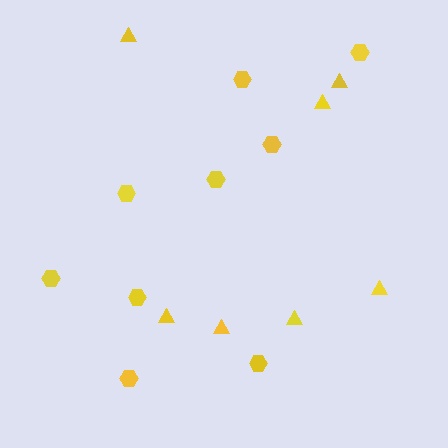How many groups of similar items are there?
There are 2 groups: one group of hexagons (9) and one group of triangles (7).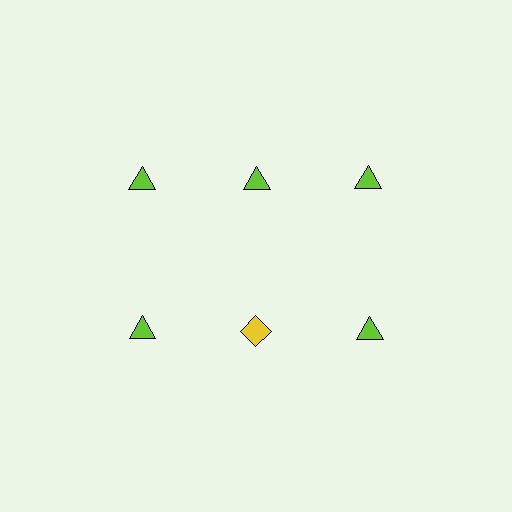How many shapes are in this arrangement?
There are 6 shapes arranged in a grid pattern.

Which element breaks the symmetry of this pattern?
The yellow diamond in the second row, second from left column breaks the symmetry. All other shapes are lime triangles.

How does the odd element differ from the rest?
It differs in both color (yellow instead of lime) and shape (diamond instead of triangle).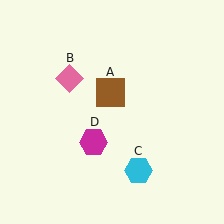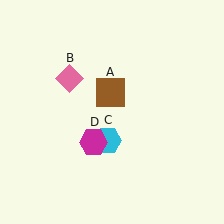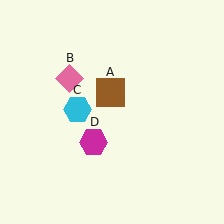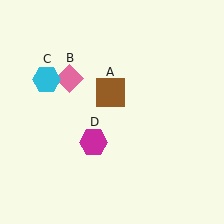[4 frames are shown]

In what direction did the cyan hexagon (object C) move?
The cyan hexagon (object C) moved up and to the left.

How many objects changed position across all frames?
1 object changed position: cyan hexagon (object C).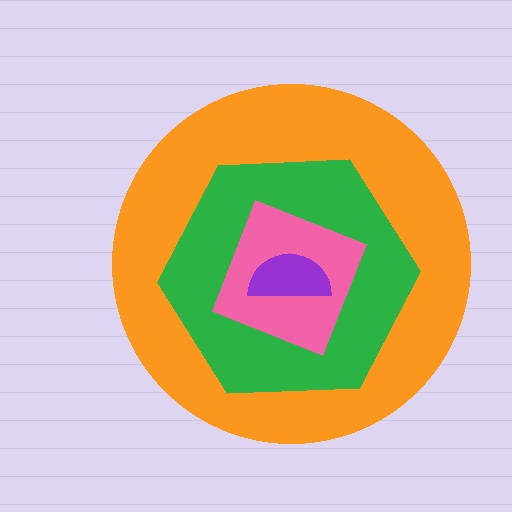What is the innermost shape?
The purple semicircle.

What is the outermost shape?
The orange circle.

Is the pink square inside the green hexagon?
Yes.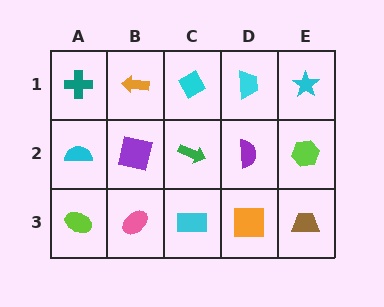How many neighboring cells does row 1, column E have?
2.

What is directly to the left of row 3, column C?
A pink ellipse.